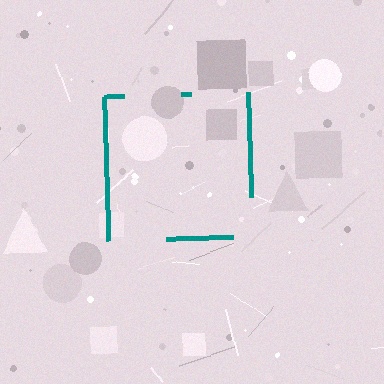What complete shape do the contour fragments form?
The contour fragments form a square.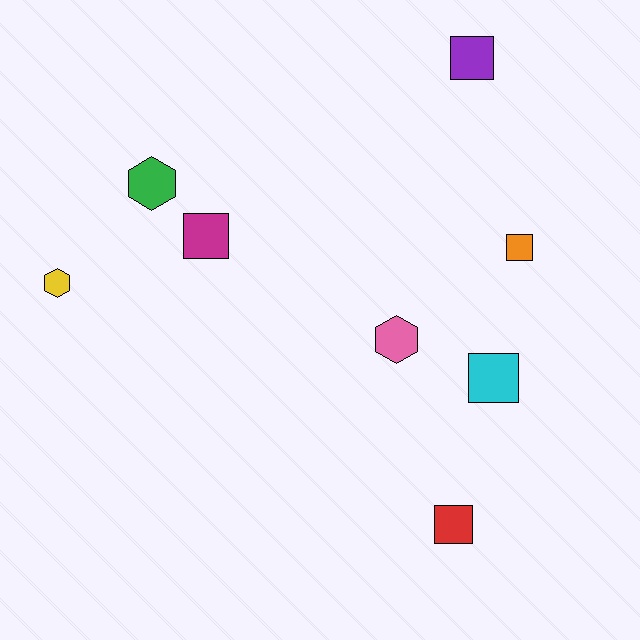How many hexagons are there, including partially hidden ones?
There are 3 hexagons.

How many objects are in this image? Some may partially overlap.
There are 8 objects.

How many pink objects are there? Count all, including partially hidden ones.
There is 1 pink object.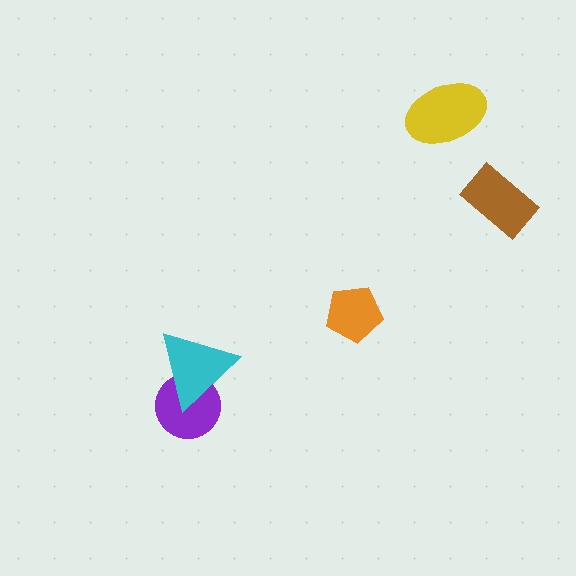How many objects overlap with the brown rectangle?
0 objects overlap with the brown rectangle.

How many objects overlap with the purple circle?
1 object overlaps with the purple circle.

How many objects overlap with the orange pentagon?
0 objects overlap with the orange pentagon.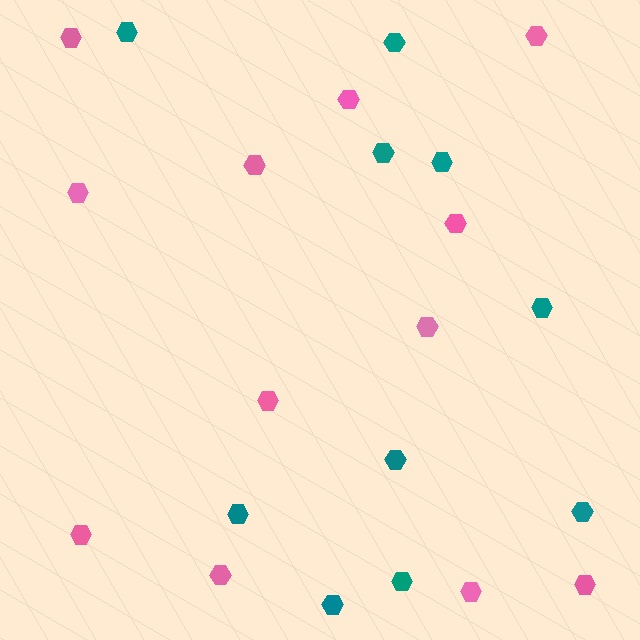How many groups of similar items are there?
There are 2 groups: one group of teal hexagons (10) and one group of pink hexagons (12).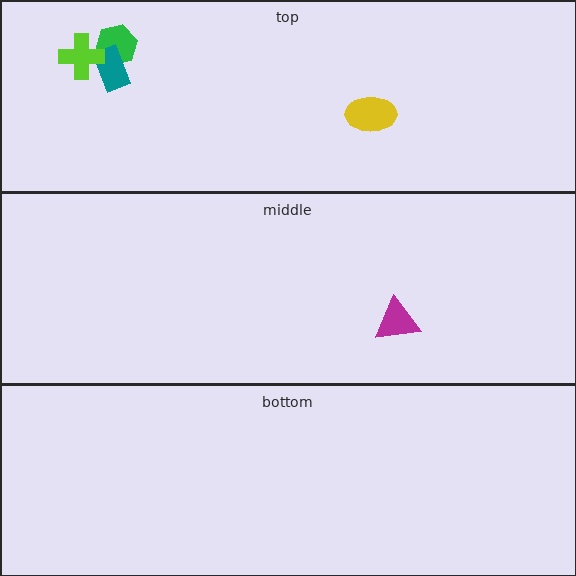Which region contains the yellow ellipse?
The top region.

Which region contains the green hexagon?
The top region.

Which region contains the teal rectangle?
The top region.